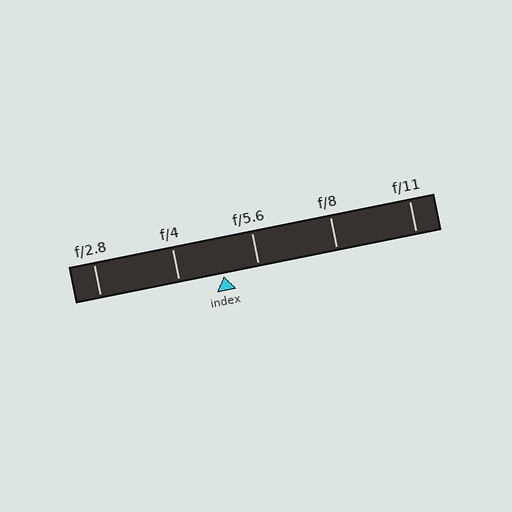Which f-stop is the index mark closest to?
The index mark is closest to f/5.6.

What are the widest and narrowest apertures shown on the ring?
The widest aperture shown is f/2.8 and the narrowest is f/11.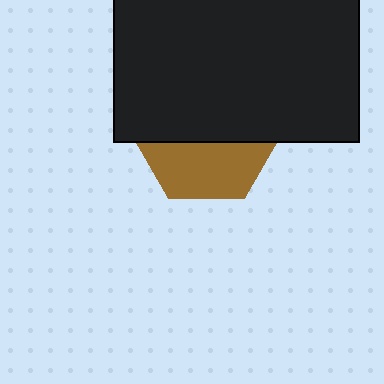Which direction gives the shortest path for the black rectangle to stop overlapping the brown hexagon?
Moving up gives the shortest separation.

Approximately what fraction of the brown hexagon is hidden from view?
Roughly 60% of the brown hexagon is hidden behind the black rectangle.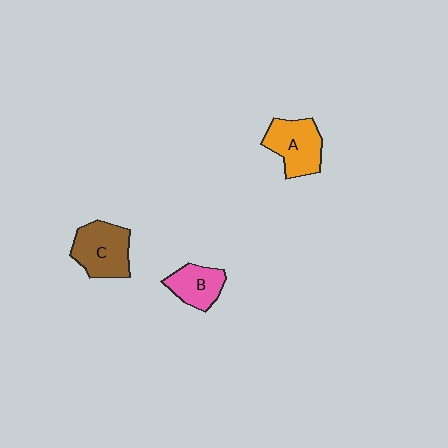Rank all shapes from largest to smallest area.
From largest to smallest: C (brown), A (orange), B (pink).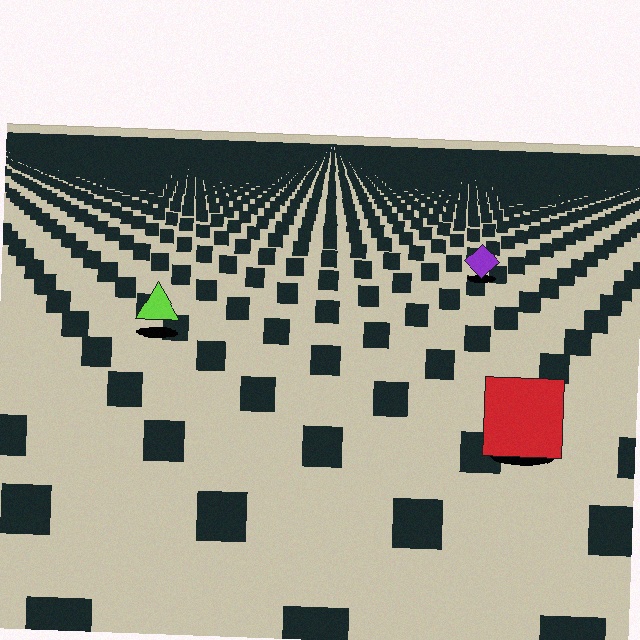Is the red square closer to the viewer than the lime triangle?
Yes. The red square is closer — you can tell from the texture gradient: the ground texture is coarser near it.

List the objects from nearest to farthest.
From nearest to farthest: the red square, the lime triangle, the purple diamond.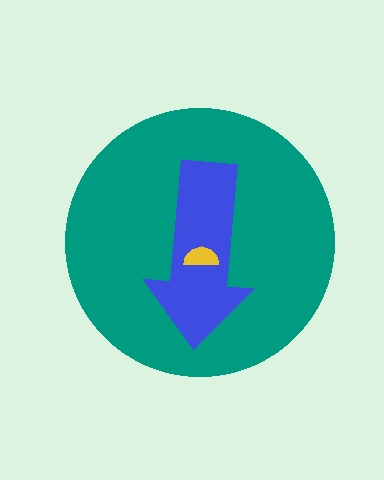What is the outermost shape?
The teal circle.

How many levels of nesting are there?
3.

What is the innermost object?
The yellow semicircle.